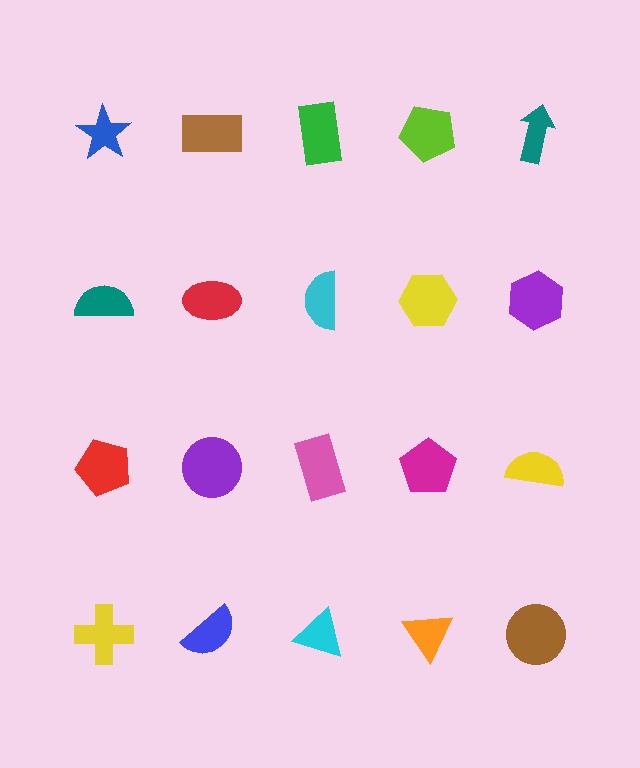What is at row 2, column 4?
A yellow hexagon.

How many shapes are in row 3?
5 shapes.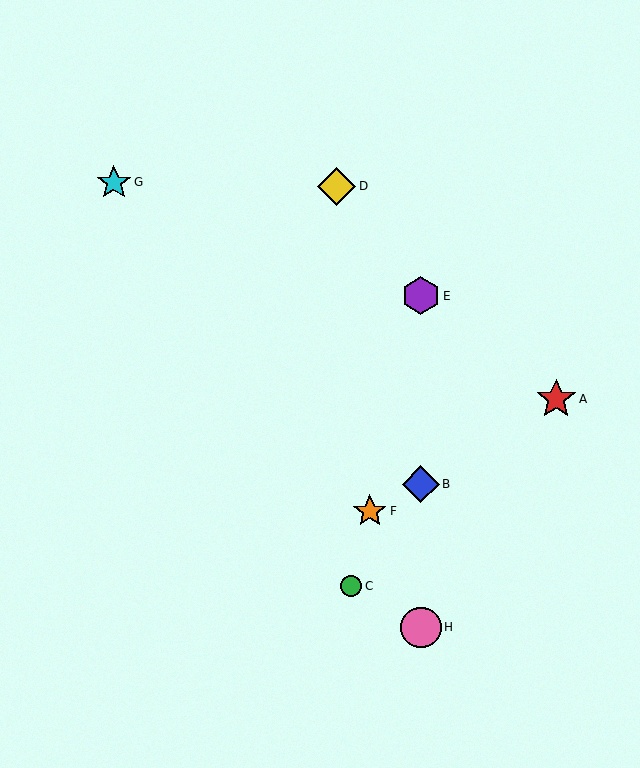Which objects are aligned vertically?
Objects B, E, H are aligned vertically.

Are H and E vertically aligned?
Yes, both are at x≈421.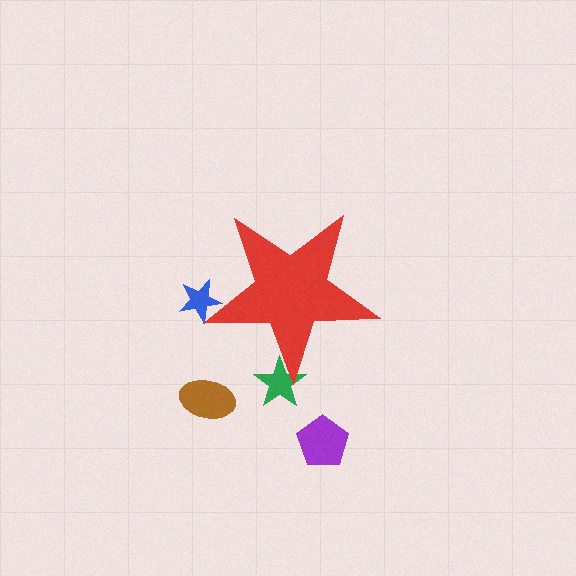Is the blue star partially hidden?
Yes, the blue star is partially hidden behind the red star.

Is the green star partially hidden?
Yes, the green star is partially hidden behind the red star.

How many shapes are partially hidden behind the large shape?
2 shapes are partially hidden.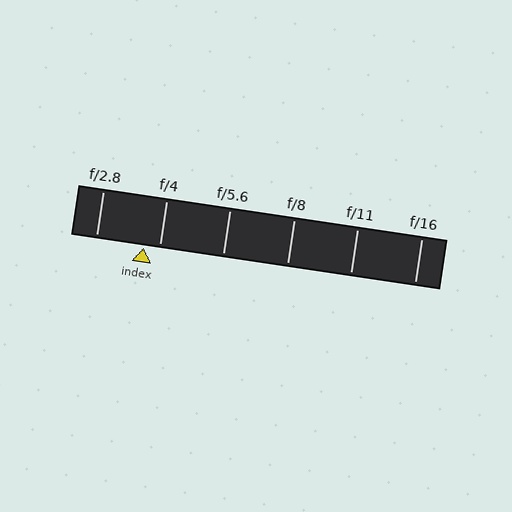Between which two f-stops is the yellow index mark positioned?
The index mark is between f/2.8 and f/4.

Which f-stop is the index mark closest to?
The index mark is closest to f/4.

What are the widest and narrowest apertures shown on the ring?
The widest aperture shown is f/2.8 and the narrowest is f/16.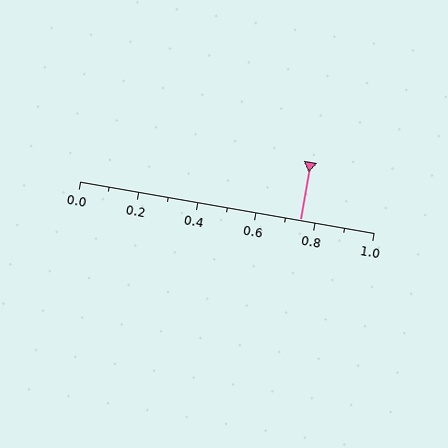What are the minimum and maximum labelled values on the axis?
The axis runs from 0.0 to 1.0.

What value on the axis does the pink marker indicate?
The marker indicates approximately 0.75.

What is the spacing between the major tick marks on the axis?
The major ticks are spaced 0.2 apart.